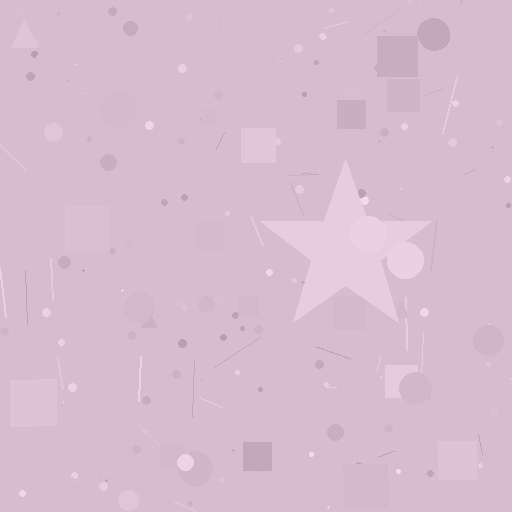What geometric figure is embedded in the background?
A star is embedded in the background.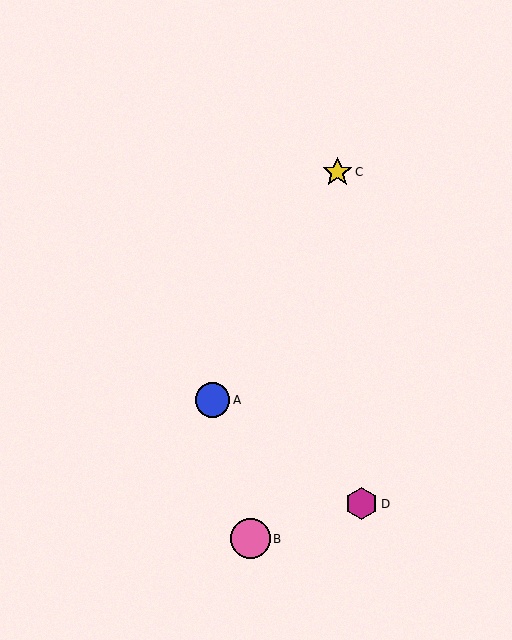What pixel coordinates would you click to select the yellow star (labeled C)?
Click at (337, 172) to select the yellow star C.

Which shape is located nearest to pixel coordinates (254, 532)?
The pink circle (labeled B) at (250, 539) is nearest to that location.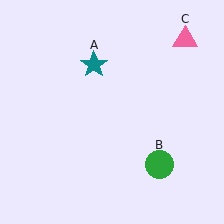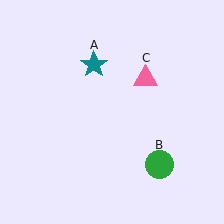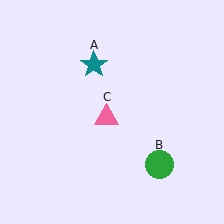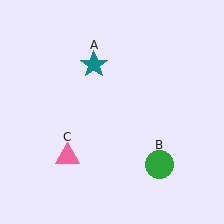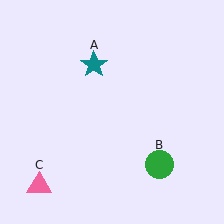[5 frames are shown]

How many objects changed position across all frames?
1 object changed position: pink triangle (object C).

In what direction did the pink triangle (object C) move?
The pink triangle (object C) moved down and to the left.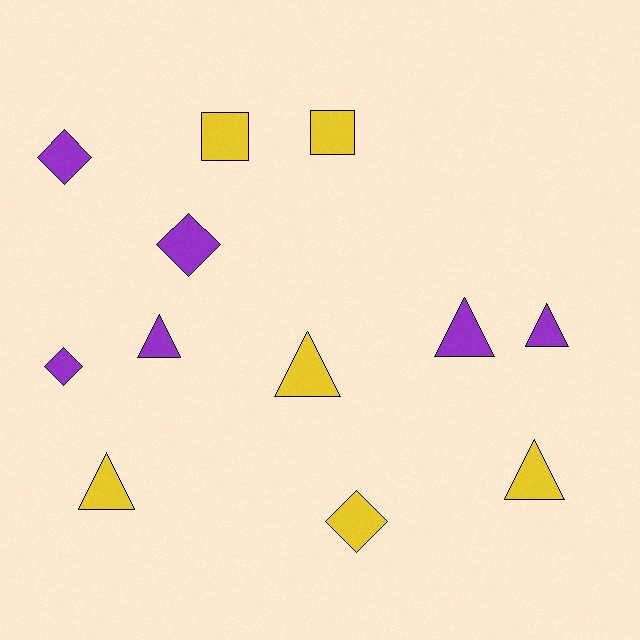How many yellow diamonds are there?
There is 1 yellow diamond.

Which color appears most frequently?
Yellow, with 6 objects.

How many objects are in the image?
There are 12 objects.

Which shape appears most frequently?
Triangle, with 6 objects.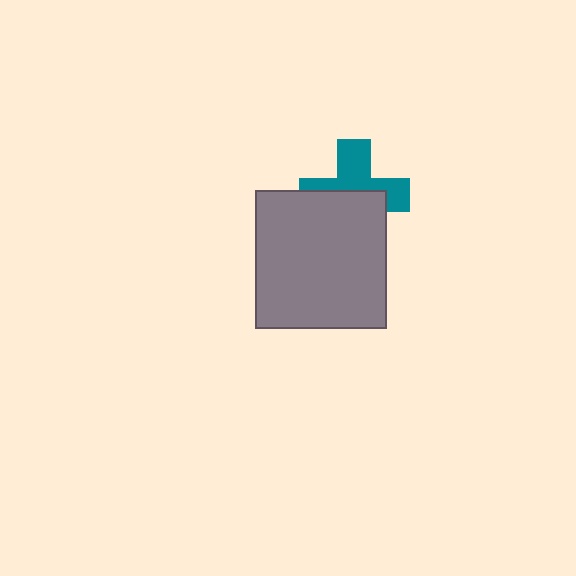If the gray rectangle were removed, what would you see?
You would see the complete teal cross.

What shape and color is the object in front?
The object in front is a gray rectangle.